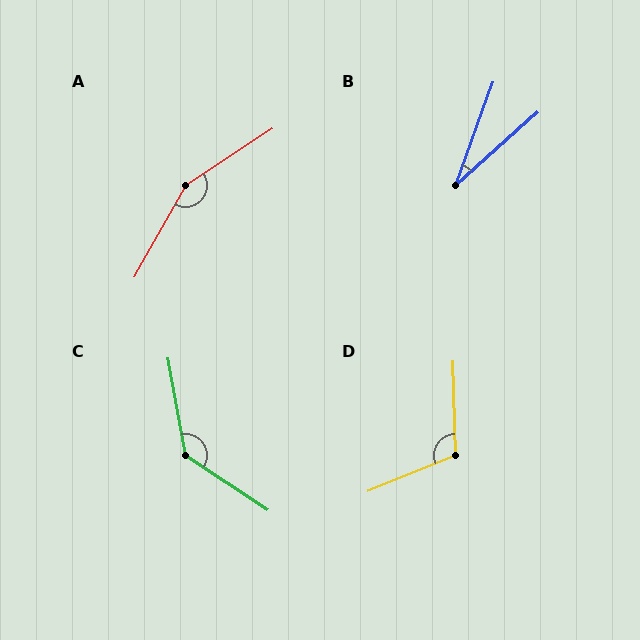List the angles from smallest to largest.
B (28°), D (111°), C (134°), A (153°).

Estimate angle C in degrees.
Approximately 134 degrees.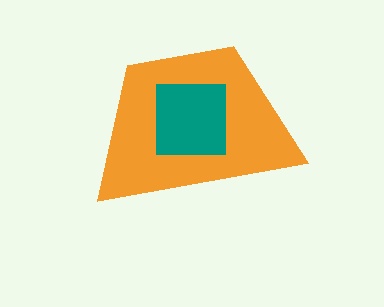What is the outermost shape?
The orange trapezoid.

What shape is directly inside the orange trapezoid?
The teal square.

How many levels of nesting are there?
2.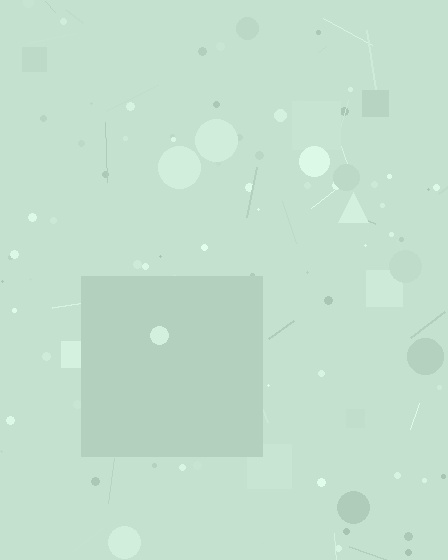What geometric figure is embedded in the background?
A square is embedded in the background.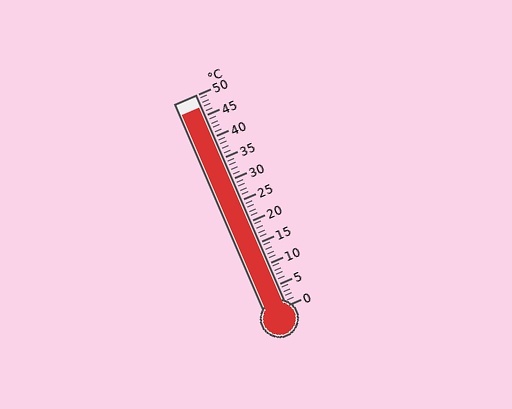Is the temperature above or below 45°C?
The temperature is above 45°C.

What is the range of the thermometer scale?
The thermometer scale ranges from 0°C to 50°C.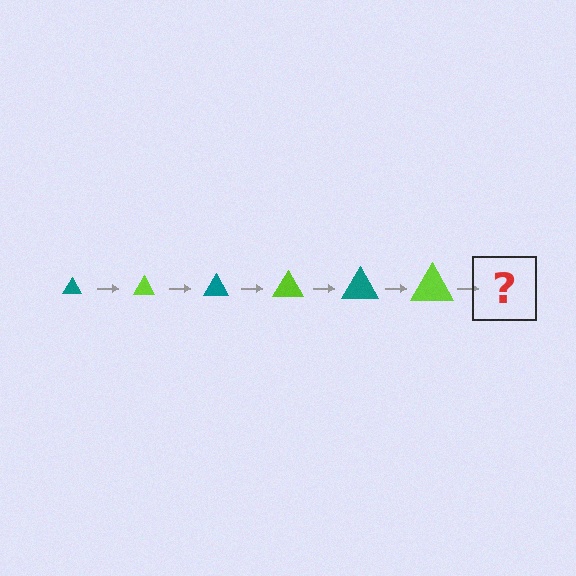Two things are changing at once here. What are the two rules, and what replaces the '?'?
The two rules are that the triangle grows larger each step and the color cycles through teal and lime. The '?' should be a teal triangle, larger than the previous one.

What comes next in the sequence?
The next element should be a teal triangle, larger than the previous one.